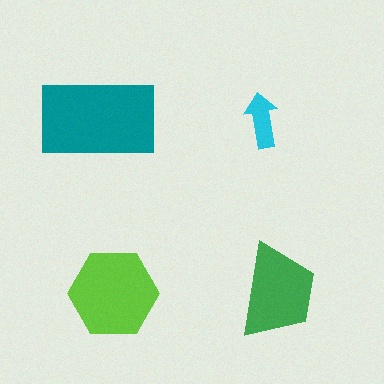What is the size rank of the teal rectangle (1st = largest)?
1st.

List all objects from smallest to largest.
The cyan arrow, the green trapezoid, the lime hexagon, the teal rectangle.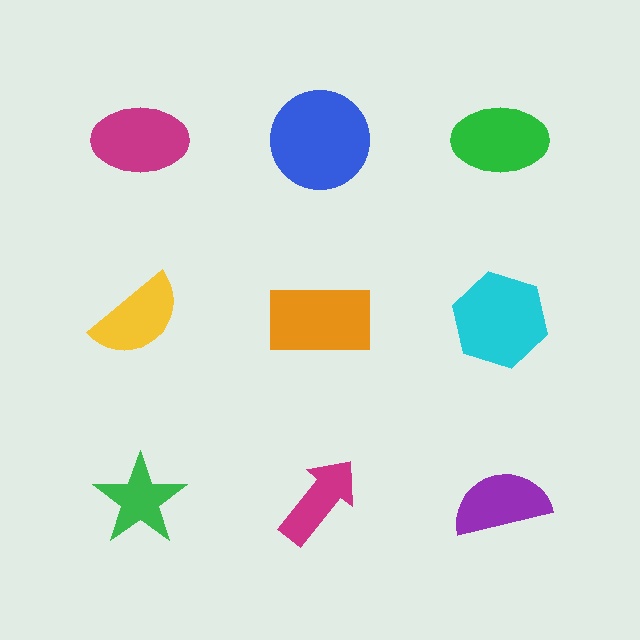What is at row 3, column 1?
A green star.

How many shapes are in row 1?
3 shapes.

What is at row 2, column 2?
An orange rectangle.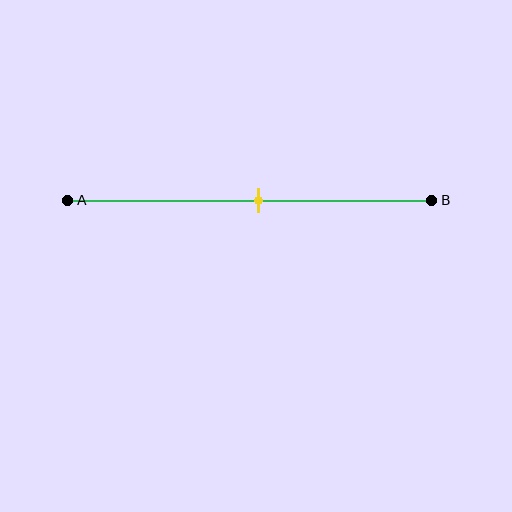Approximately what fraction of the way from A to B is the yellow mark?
The yellow mark is approximately 50% of the way from A to B.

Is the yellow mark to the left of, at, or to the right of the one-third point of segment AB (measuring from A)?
The yellow mark is to the right of the one-third point of segment AB.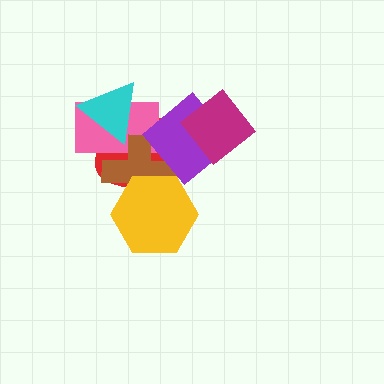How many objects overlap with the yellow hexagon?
2 objects overlap with the yellow hexagon.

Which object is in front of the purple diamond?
The magenta diamond is in front of the purple diamond.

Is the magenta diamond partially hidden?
No, no other shape covers it.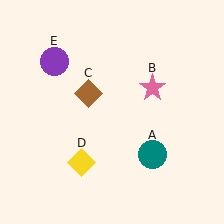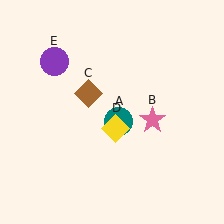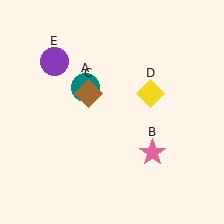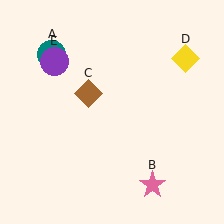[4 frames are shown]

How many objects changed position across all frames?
3 objects changed position: teal circle (object A), pink star (object B), yellow diamond (object D).